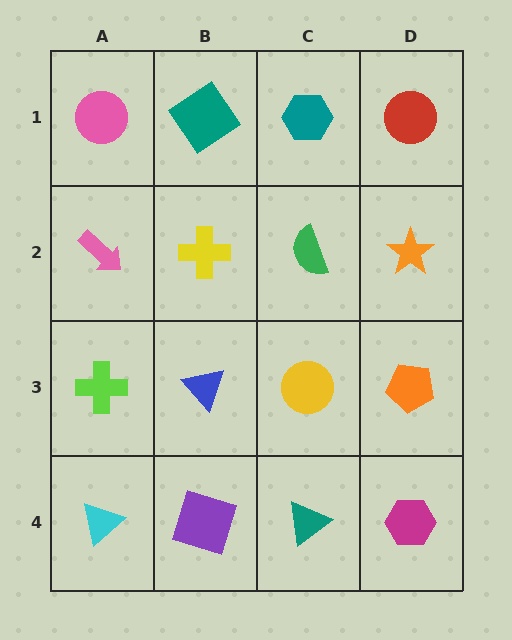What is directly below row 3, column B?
A purple square.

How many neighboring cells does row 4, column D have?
2.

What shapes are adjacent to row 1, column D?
An orange star (row 2, column D), a teal hexagon (row 1, column C).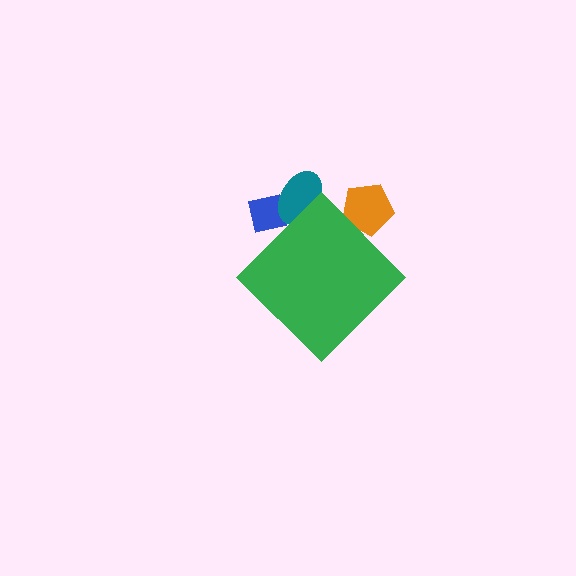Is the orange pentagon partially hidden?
Yes, the orange pentagon is partially hidden behind the green diamond.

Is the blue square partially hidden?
Yes, the blue square is partially hidden behind the green diamond.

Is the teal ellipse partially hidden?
Yes, the teal ellipse is partially hidden behind the green diamond.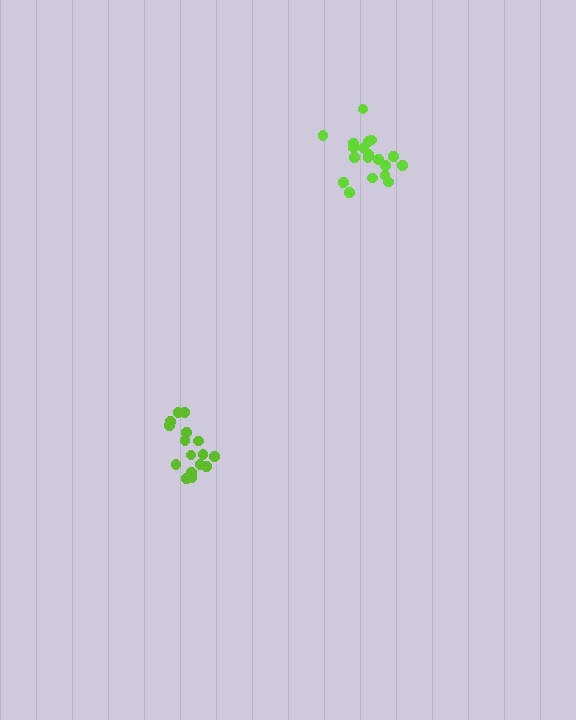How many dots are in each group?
Group 1: 16 dots, Group 2: 19 dots (35 total).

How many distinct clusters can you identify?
There are 2 distinct clusters.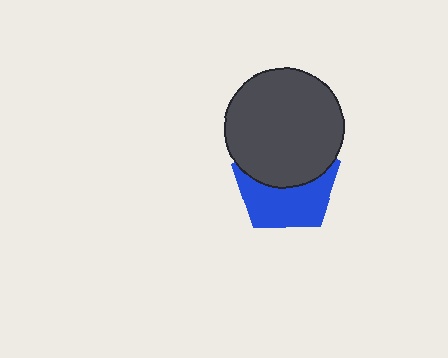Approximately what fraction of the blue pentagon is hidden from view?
Roughly 49% of the blue pentagon is hidden behind the dark gray circle.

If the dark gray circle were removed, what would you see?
You would see the complete blue pentagon.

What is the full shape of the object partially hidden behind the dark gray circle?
The partially hidden object is a blue pentagon.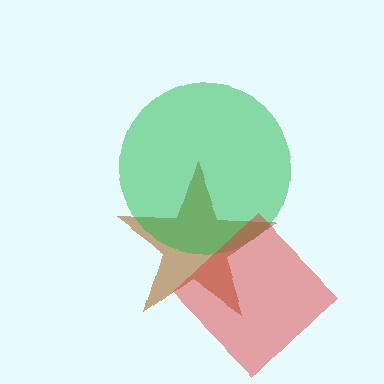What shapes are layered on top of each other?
The layered shapes are: a brown star, a green circle, a red diamond.